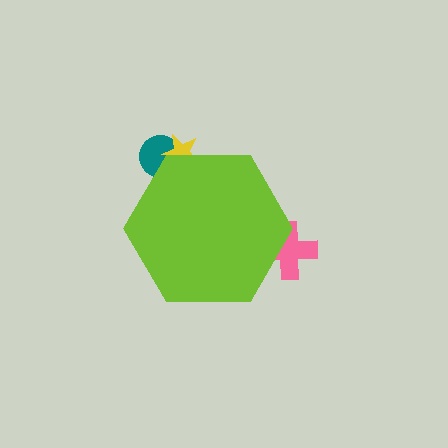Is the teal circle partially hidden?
Yes, the teal circle is partially hidden behind the lime hexagon.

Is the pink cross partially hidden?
Yes, the pink cross is partially hidden behind the lime hexagon.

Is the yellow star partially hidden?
Yes, the yellow star is partially hidden behind the lime hexagon.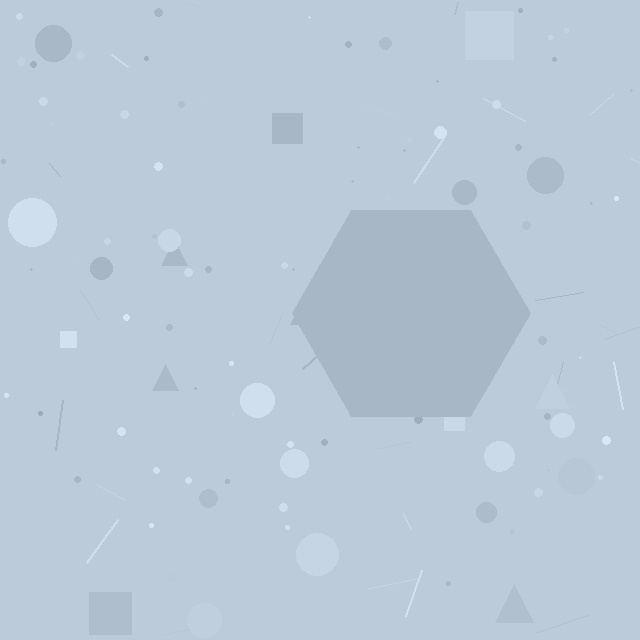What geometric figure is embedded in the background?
A hexagon is embedded in the background.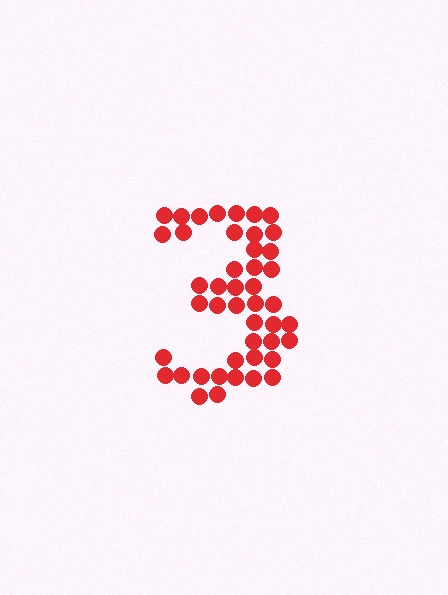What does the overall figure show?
The overall figure shows the digit 3.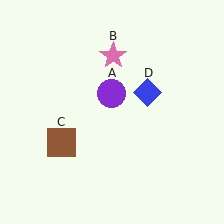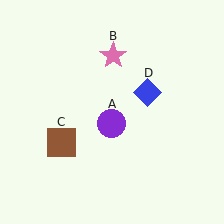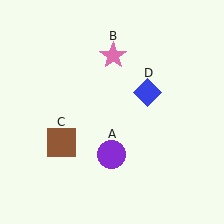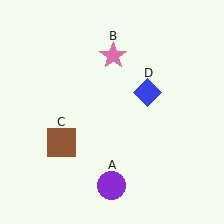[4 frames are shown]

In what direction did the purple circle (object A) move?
The purple circle (object A) moved down.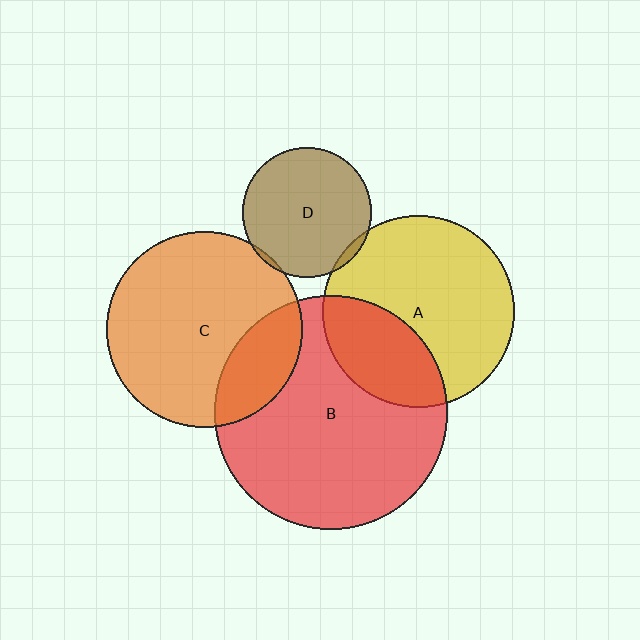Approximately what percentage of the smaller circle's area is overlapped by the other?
Approximately 20%.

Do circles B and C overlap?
Yes.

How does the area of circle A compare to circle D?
Approximately 2.2 times.